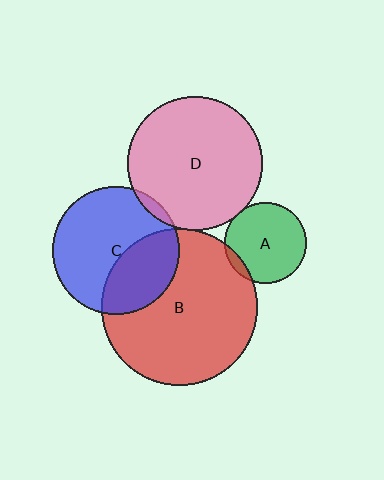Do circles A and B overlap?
Yes.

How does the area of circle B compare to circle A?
Approximately 3.7 times.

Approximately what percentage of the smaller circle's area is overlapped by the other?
Approximately 10%.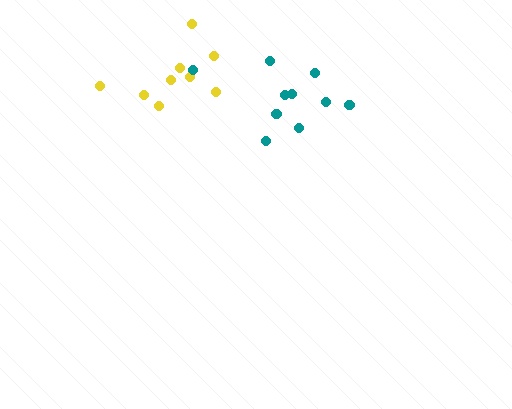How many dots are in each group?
Group 1: 9 dots, Group 2: 10 dots (19 total).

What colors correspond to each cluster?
The clusters are colored: yellow, teal.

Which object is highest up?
The yellow cluster is topmost.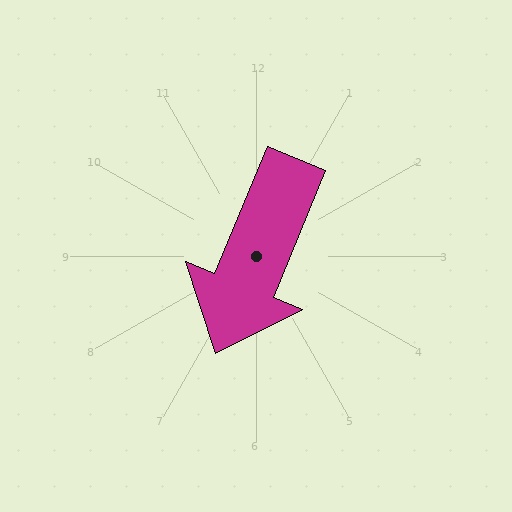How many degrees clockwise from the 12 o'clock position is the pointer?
Approximately 202 degrees.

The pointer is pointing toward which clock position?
Roughly 7 o'clock.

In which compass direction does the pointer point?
South.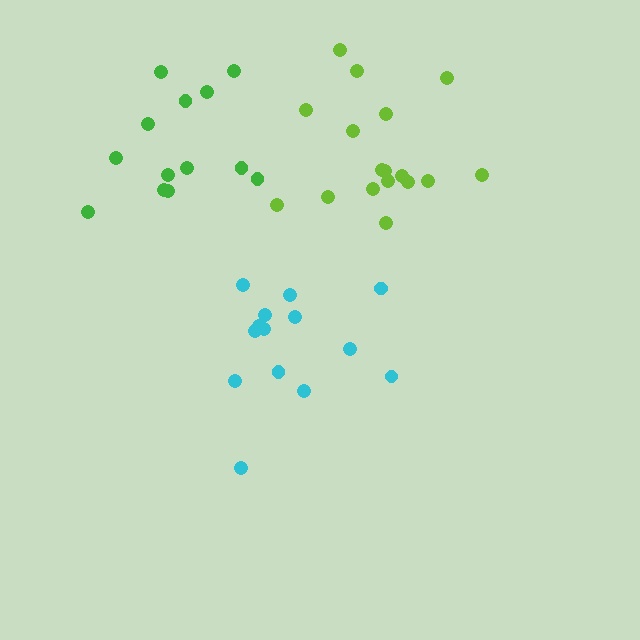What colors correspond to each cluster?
The clusters are colored: cyan, green, lime.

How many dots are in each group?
Group 1: 14 dots, Group 2: 13 dots, Group 3: 17 dots (44 total).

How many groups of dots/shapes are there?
There are 3 groups.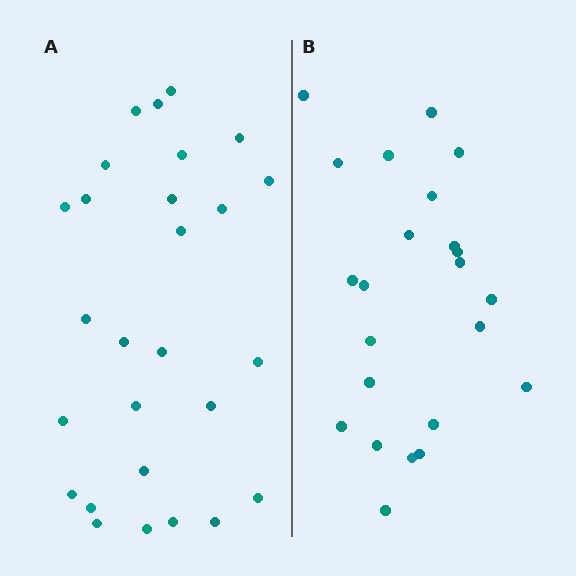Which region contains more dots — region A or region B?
Region A (the left region) has more dots.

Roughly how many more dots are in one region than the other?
Region A has about 4 more dots than region B.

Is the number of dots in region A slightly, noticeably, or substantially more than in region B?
Region A has only slightly more — the two regions are fairly close. The ratio is roughly 1.2 to 1.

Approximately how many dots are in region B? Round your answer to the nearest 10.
About 20 dots. (The exact count is 23, which rounds to 20.)